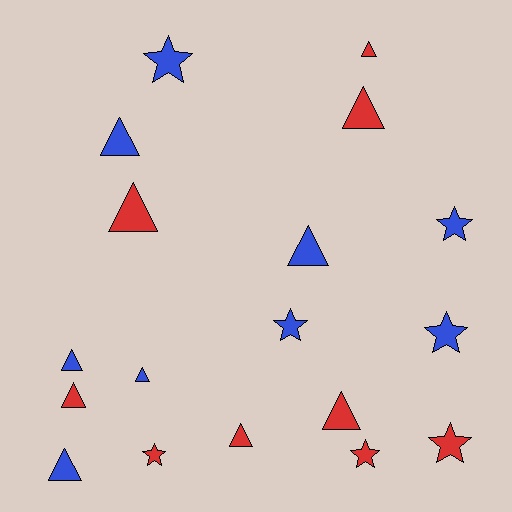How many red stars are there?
There are 3 red stars.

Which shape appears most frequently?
Triangle, with 11 objects.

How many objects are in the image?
There are 18 objects.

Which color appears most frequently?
Red, with 9 objects.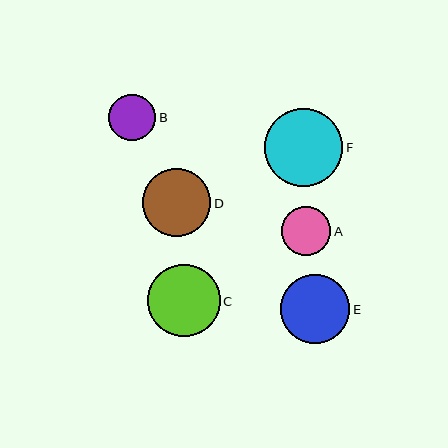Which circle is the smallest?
Circle B is the smallest with a size of approximately 47 pixels.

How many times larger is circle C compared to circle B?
Circle C is approximately 1.5 times the size of circle B.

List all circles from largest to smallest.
From largest to smallest: F, C, E, D, A, B.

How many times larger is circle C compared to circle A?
Circle C is approximately 1.5 times the size of circle A.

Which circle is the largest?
Circle F is the largest with a size of approximately 78 pixels.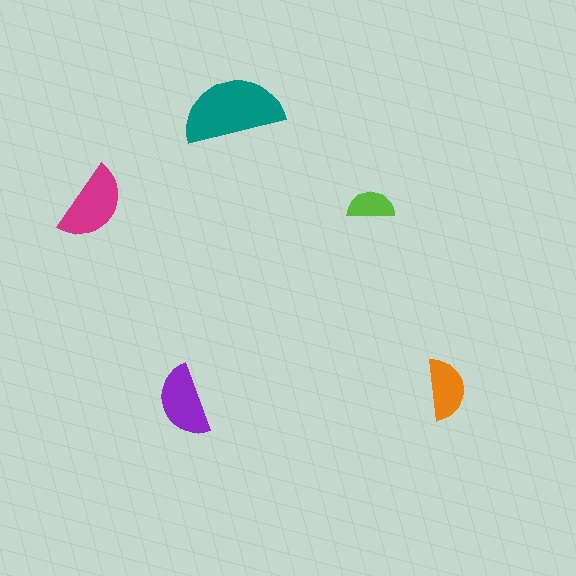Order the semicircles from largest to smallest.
the teal one, the magenta one, the purple one, the orange one, the lime one.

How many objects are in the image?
There are 5 objects in the image.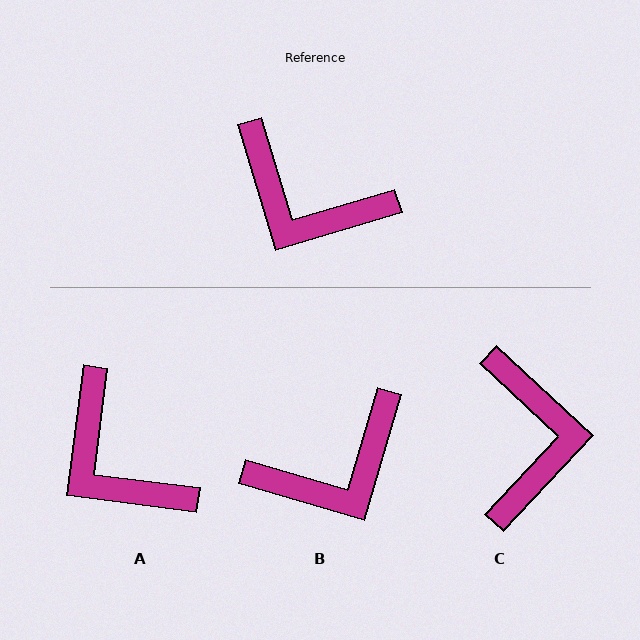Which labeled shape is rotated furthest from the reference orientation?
C, about 120 degrees away.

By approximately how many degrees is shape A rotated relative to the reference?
Approximately 24 degrees clockwise.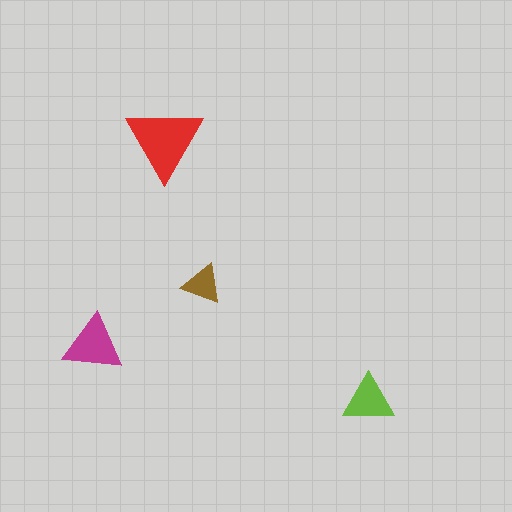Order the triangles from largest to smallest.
the red one, the magenta one, the lime one, the brown one.